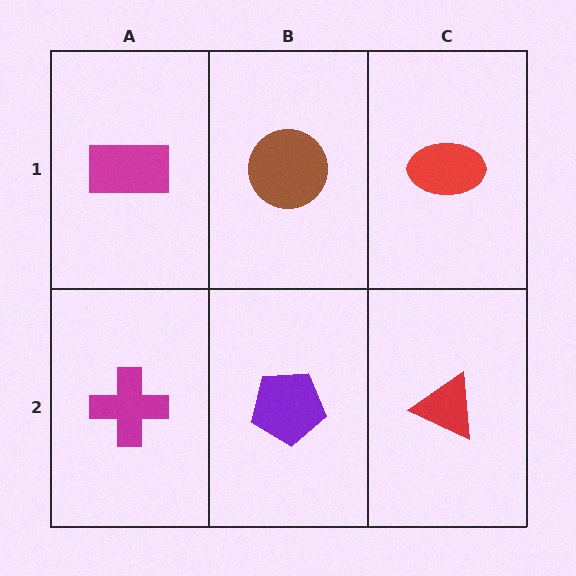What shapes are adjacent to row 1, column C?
A red triangle (row 2, column C), a brown circle (row 1, column B).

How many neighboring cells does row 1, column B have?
3.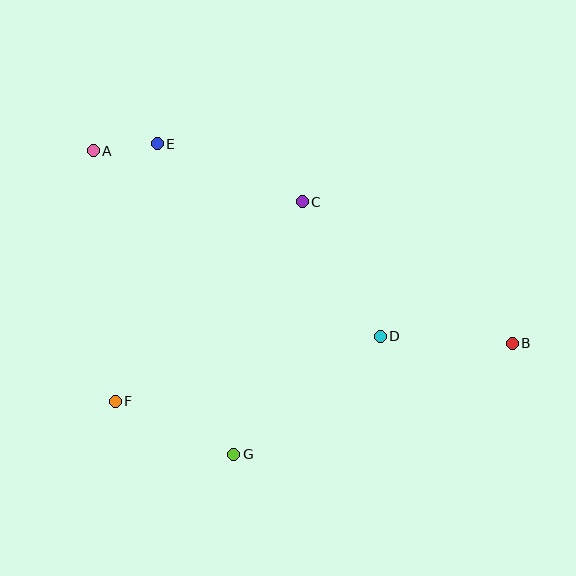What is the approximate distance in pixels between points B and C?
The distance between B and C is approximately 253 pixels.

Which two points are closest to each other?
Points A and E are closest to each other.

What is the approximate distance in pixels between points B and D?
The distance between B and D is approximately 132 pixels.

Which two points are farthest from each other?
Points A and B are farthest from each other.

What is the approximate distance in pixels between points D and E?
The distance between D and E is approximately 295 pixels.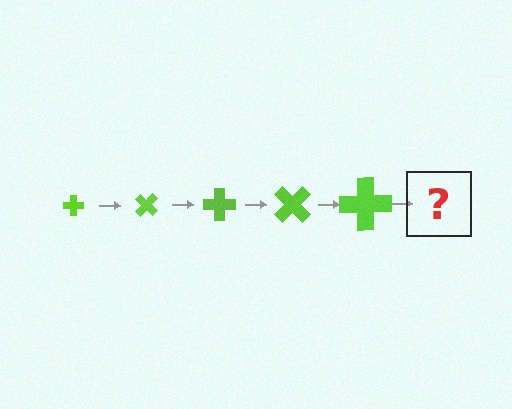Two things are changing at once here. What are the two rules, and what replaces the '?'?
The two rules are that the cross grows larger each step and it rotates 45 degrees each step. The '?' should be a cross, larger than the previous one and rotated 225 degrees from the start.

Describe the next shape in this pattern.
It should be a cross, larger than the previous one and rotated 225 degrees from the start.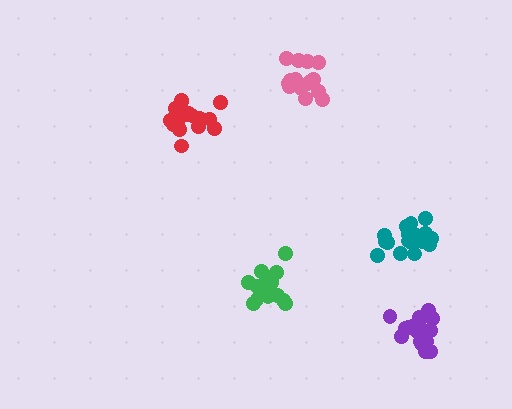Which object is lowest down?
The purple cluster is bottommost.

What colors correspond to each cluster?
The clusters are colored: teal, red, green, purple, pink.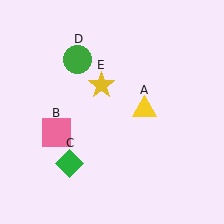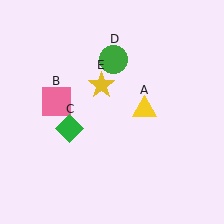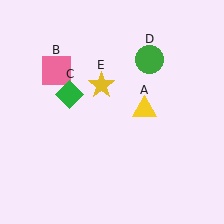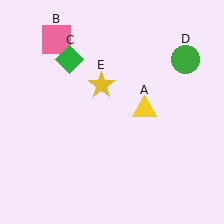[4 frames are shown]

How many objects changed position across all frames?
3 objects changed position: pink square (object B), green diamond (object C), green circle (object D).